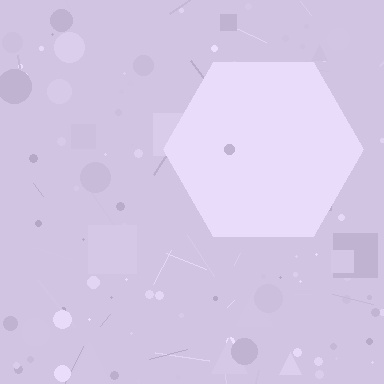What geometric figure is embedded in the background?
A hexagon is embedded in the background.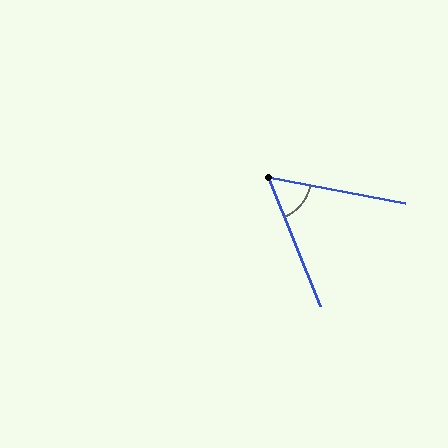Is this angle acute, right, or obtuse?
It is acute.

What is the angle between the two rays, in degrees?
Approximately 57 degrees.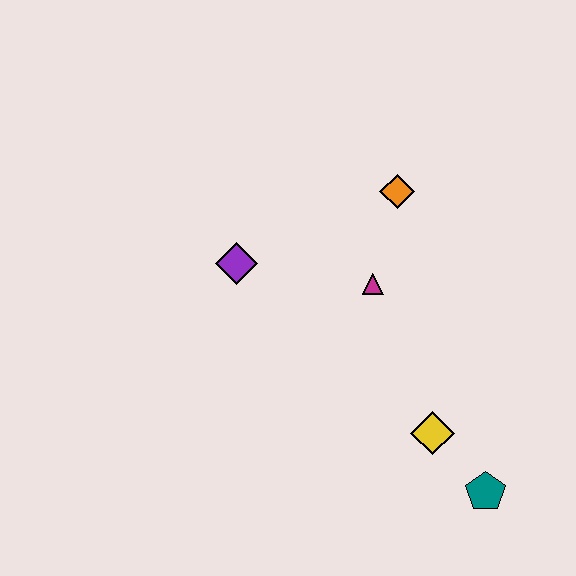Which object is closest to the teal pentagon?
The yellow diamond is closest to the teal pentagon.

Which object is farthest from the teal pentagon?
The purple diamond is farthest from the teal pentagon.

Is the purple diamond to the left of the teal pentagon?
Yes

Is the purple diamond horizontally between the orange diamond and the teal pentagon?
No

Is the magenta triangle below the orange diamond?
Yes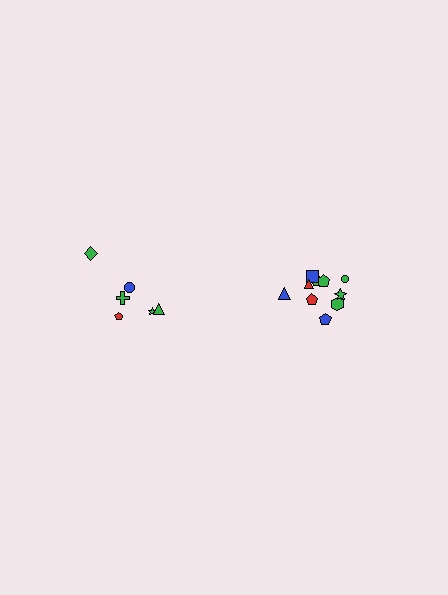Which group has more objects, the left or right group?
The right group.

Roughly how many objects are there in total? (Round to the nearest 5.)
Roughly 15 objects in total.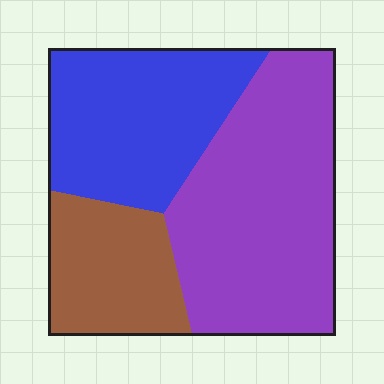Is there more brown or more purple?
Purple.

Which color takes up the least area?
Brown, at roughly 20%.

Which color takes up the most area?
Purple, at roughly 45%.